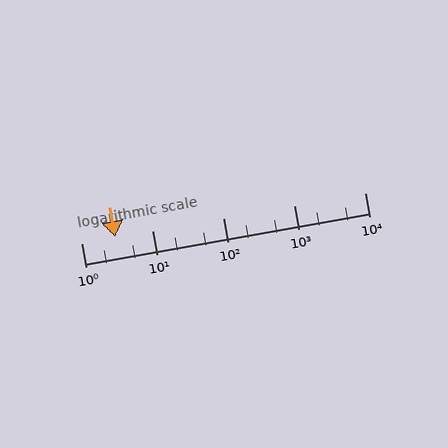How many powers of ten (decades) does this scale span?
The scale spans 4 decades, from 1 to 10000.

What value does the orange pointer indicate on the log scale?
The pointer indicates approximately 3.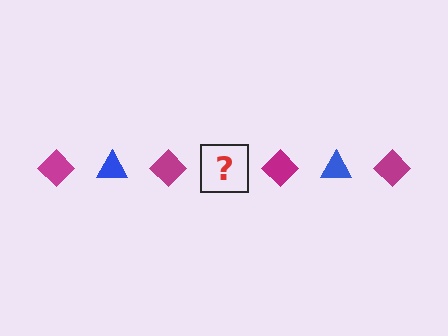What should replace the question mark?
The question mark should be replaced with a blue triangle.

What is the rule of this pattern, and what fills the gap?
The rule is that the pattern alternates between magenta diamond and blue triangle. The gap should be filled with a blue triangle.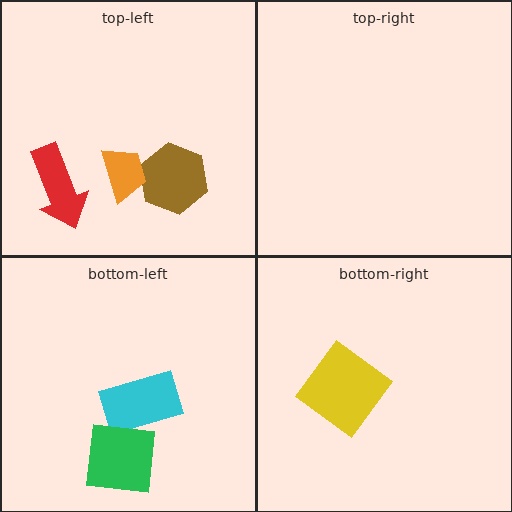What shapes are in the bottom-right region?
The yellow diamond.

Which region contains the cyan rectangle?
The bottom-left region.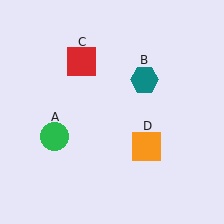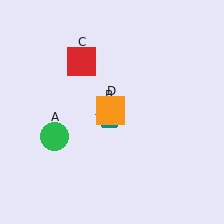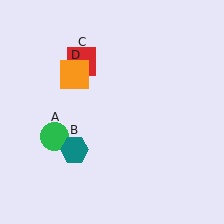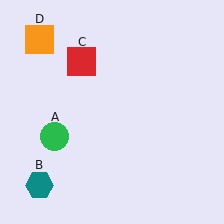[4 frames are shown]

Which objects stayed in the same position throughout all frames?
Green circle (object A) and red square (object C) remained stationary.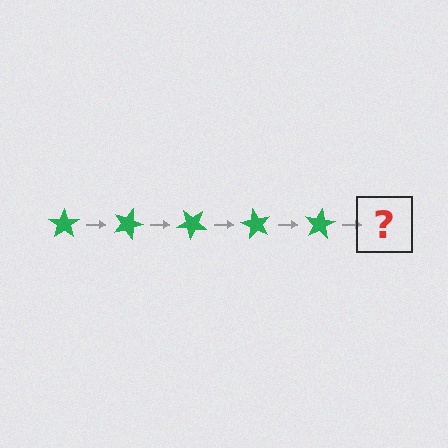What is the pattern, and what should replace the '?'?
The pattern is that the star rotates 20 degrees each step. The '?' should be a green star rotated 100 degrees.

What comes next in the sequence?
The next element should be a green star rotated 100 degrees.